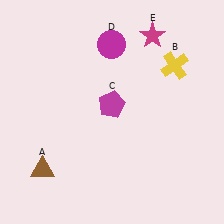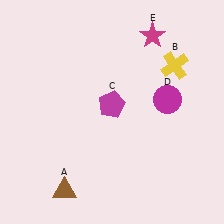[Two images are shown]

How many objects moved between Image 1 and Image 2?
2 objects moved between the two images.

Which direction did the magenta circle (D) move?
The magenta circle (D) moved right.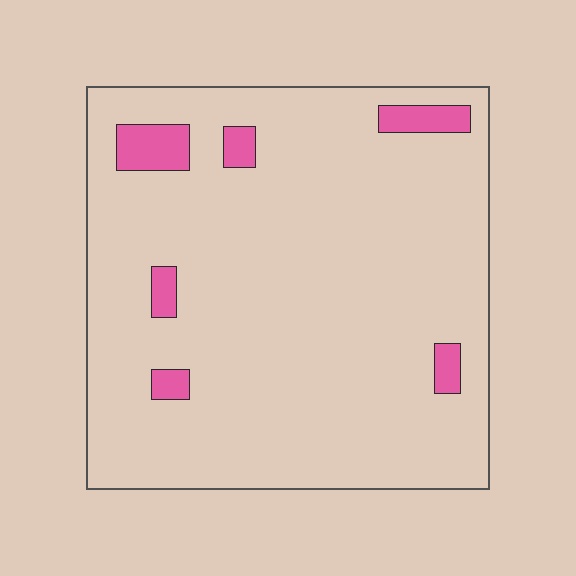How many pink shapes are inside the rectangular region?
6.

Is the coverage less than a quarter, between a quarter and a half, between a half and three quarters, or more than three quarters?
Less than a quarter.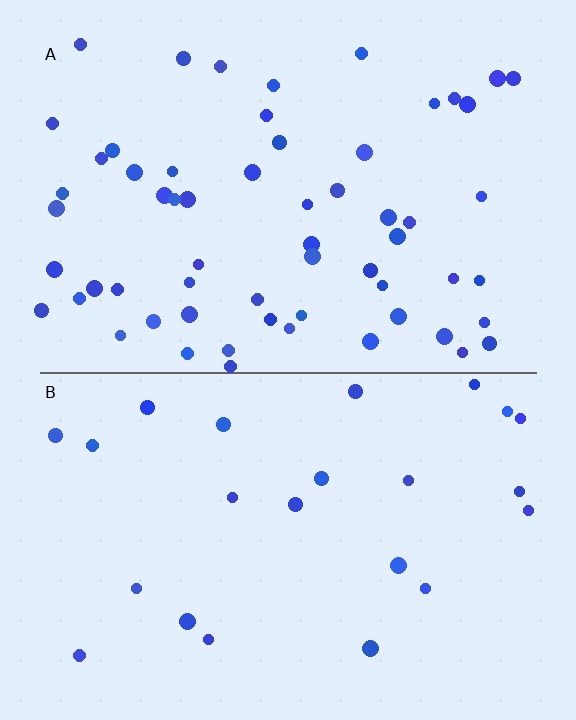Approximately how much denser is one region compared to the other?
Approximately 2.6× — region A over region B.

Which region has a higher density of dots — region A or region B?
A (the top).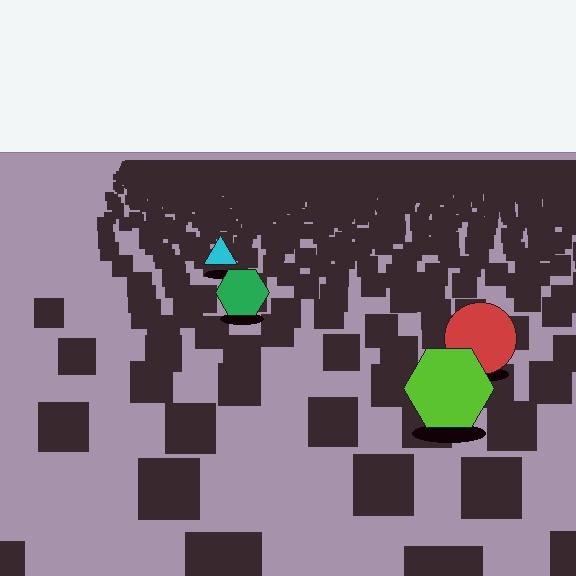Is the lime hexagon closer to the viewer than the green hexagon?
Yes. The lime hexagon is closer — you can tell from the texture gradient: the ground texture is coarser near it.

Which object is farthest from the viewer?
The cyan triangle is farthest from the viewer. It appears smaller and the ground texture around it is denser.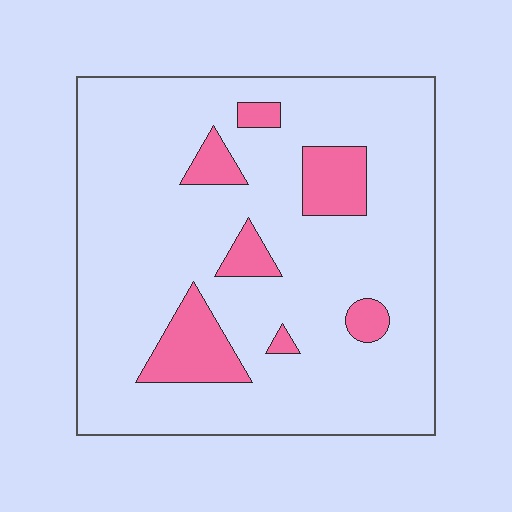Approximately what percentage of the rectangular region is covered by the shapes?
Approximately 15%.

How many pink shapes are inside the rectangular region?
7.